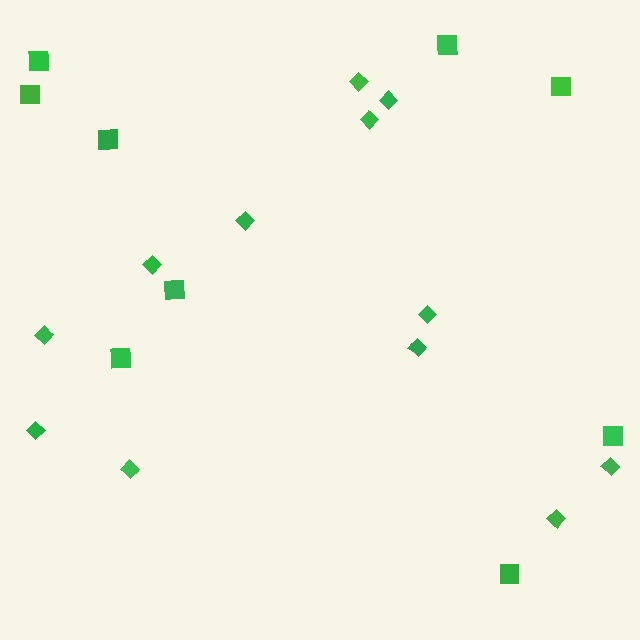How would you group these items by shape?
There are 2 groups: one group of diamonds (12) and one group of squares (9).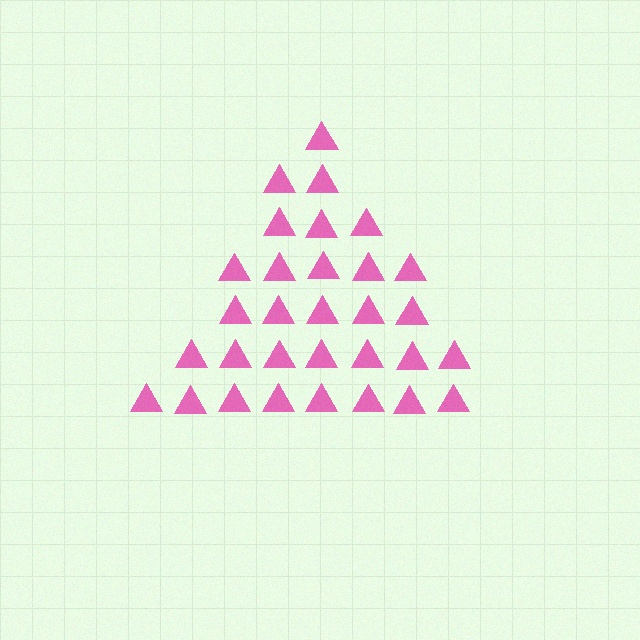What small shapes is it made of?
It is made of small triangles.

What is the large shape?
The large shape is a triangle.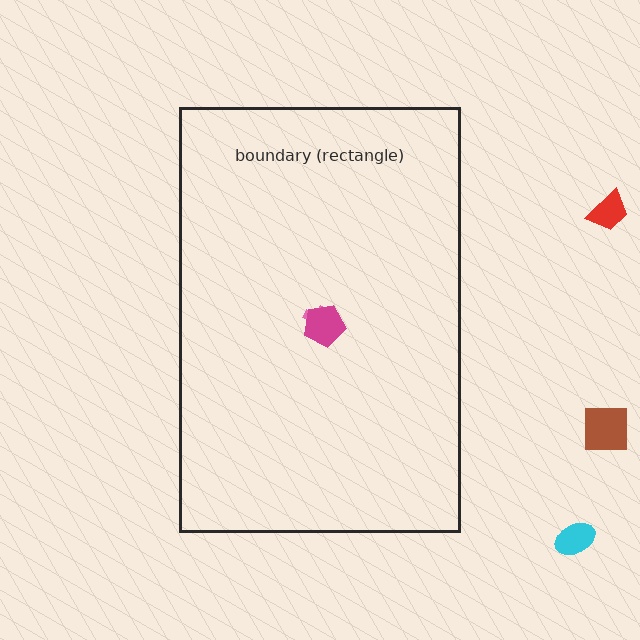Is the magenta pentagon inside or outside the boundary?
Inside.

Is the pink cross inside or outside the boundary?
Inside.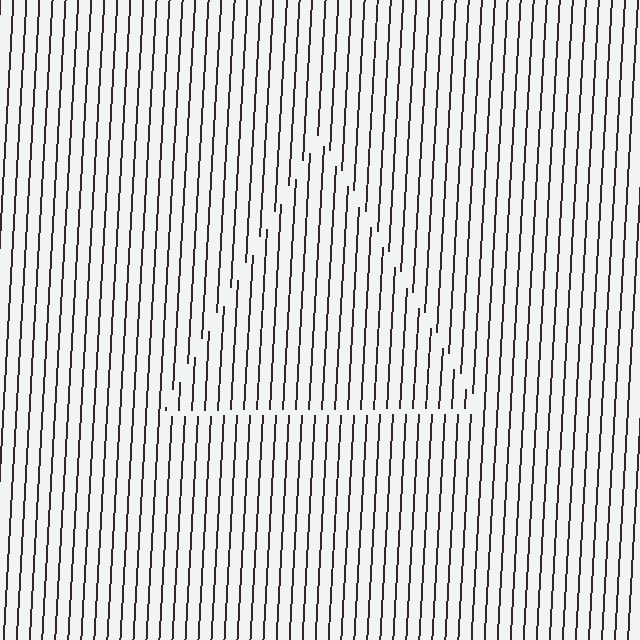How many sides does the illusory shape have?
3 sides — the line-ends trace a triangle.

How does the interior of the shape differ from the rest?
The interior of the shape contains the same grating, shifted by half a period — the contour is defined by the phase discontinuity where line-ends from the inner and outer gratings abut.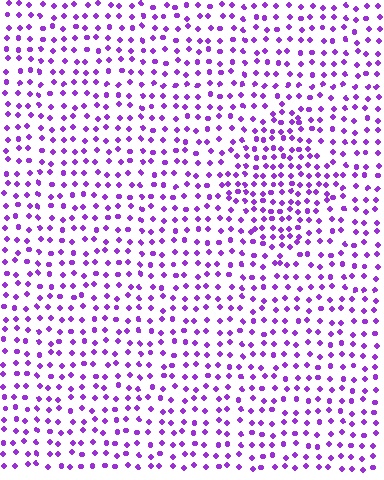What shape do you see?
I see a diamond.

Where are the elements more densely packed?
The elements are more densely packed inside the diamond boundary.